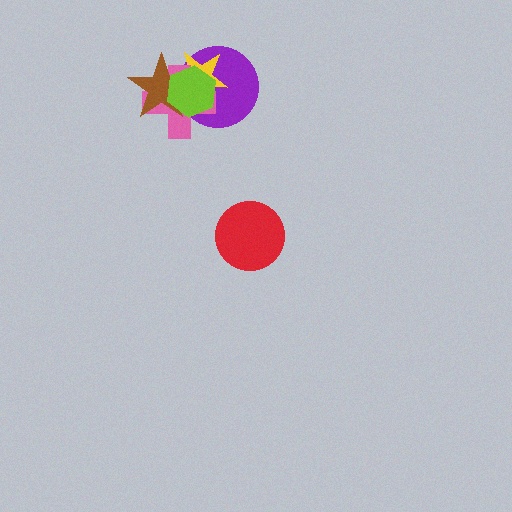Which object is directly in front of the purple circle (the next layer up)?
The yellow star is directly in front of the purple circle.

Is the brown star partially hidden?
Yes, it is partially covered by another shape.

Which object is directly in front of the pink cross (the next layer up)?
The brown star is directly in front of the pink cross.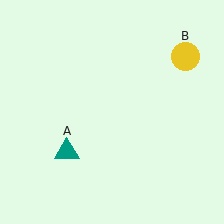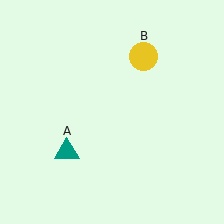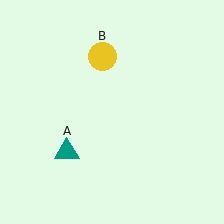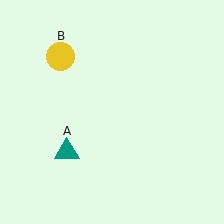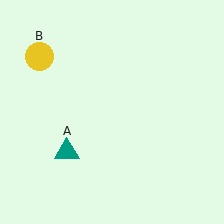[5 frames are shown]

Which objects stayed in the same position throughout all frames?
Teal triangle (object A) remained stationary.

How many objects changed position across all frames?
1 object changed position: yellow circle (object B).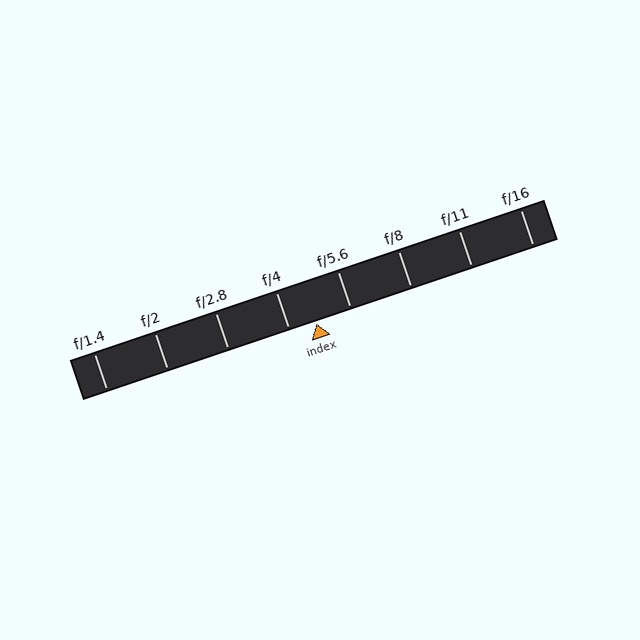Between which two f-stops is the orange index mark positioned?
The index mark is between f/4 and f/5.6.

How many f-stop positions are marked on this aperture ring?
There are 8 f-stop positions marked.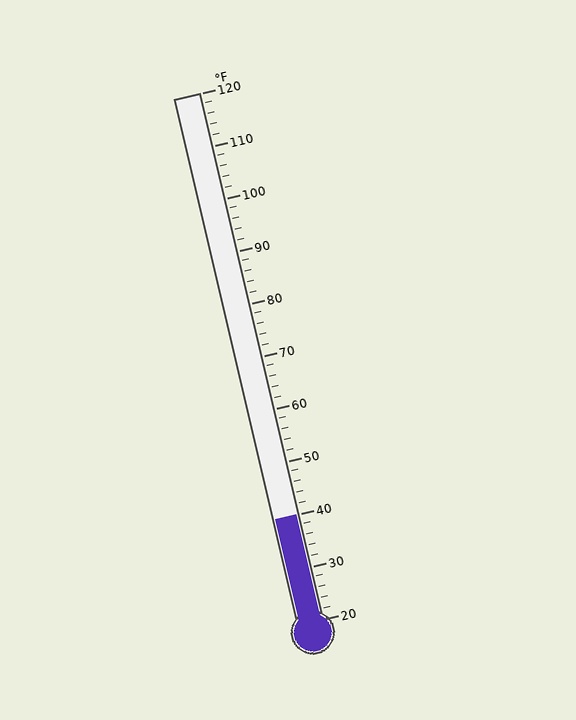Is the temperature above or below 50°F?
The temperature is below 50°F.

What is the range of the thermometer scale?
The thermometer scale ranges from 20°F to 120°F.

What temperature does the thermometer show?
The thermometer shows approximately 40°F.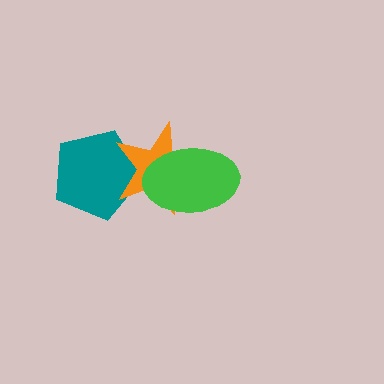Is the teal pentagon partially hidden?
Yes, it is partially covered by another shape.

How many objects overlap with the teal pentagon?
1 object overlaps with the teal pentagon.